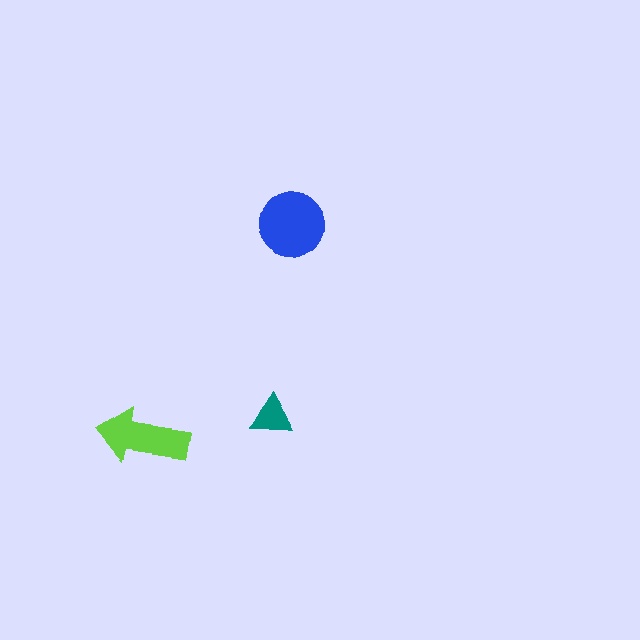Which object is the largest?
The blue circle.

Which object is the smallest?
The teal triangle.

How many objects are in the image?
There are 3 objects in the image.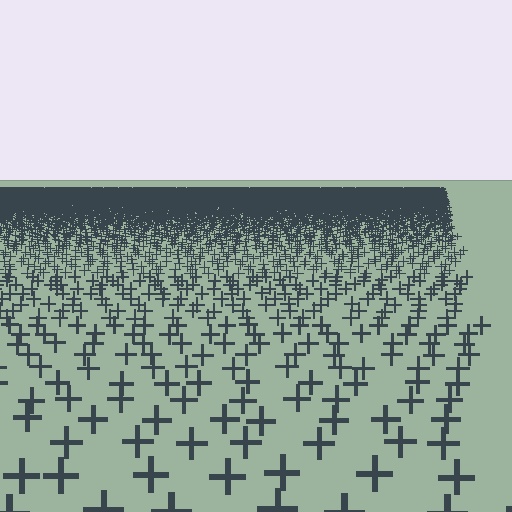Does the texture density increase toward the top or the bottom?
Density increases toward the top.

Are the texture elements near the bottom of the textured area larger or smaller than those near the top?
Larger. Near the bottom, elements are closer to the viewer and appear at a bigger on-screen size.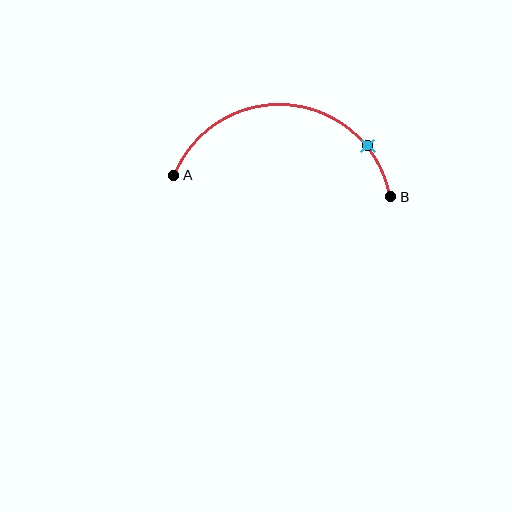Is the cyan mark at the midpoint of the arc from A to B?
No. The cyan mark lies on the arc but is closer to endpoint B. The arc midpoint would be at the point on the curve equidistant along the arc from both A and B.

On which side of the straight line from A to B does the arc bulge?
The arc bulges above the straight line connecting A and B.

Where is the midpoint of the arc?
The arc midpoint is the point on the curve farthest from the straight line joining A and B. It sits above that line.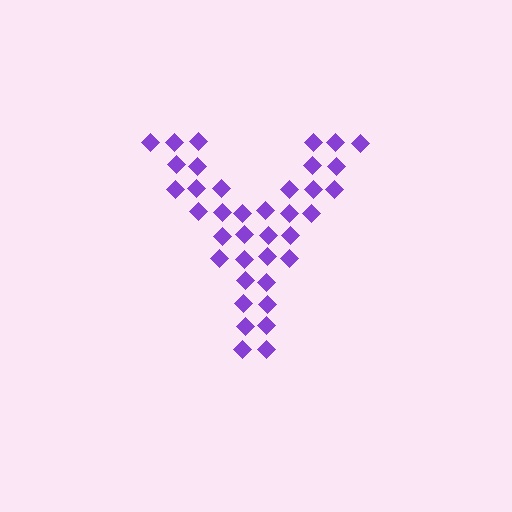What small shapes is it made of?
It is made of small diamonds.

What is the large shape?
The large shape is the letter Y.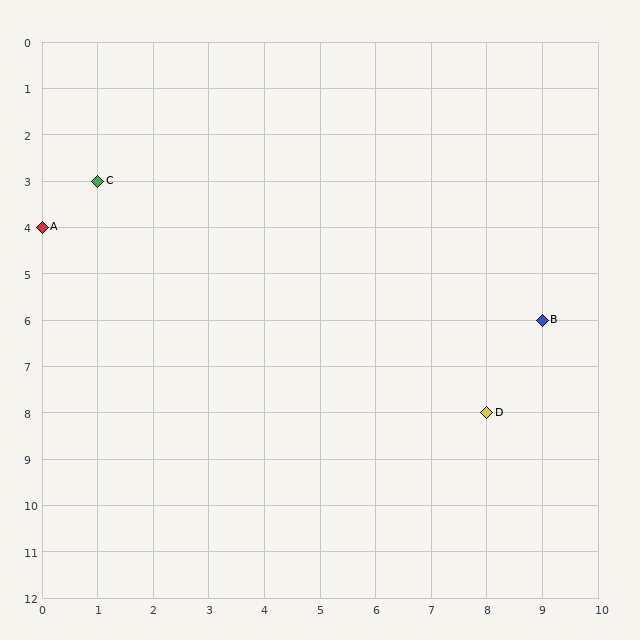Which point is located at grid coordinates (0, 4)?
Point A is at (0, 4).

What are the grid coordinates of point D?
Point D is at grid coordinates (8, 8).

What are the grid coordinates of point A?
Point A is at grid coordinates (0, 4).